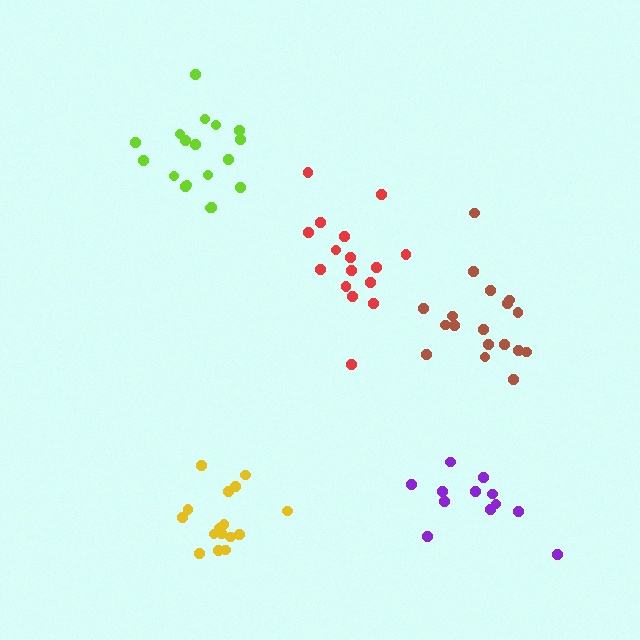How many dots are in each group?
Group 1: 18 dots, Group 2: 16 dots, Group 3: 16 dots, Group 4: 18 dots, Group 5: 12 dots (80 total).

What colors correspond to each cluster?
The clusters are colored: brown, yellow, red, lime, purple.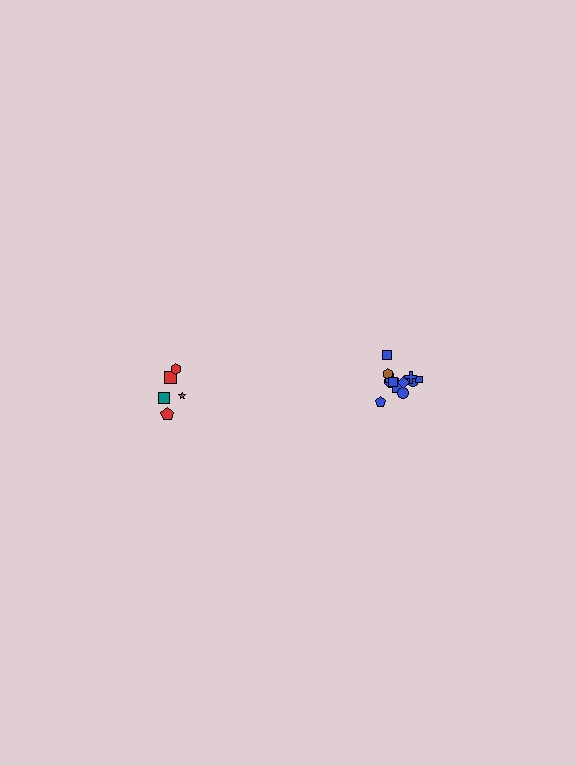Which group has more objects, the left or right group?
The right group.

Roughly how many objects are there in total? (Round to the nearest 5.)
Roughly 15 objects in total.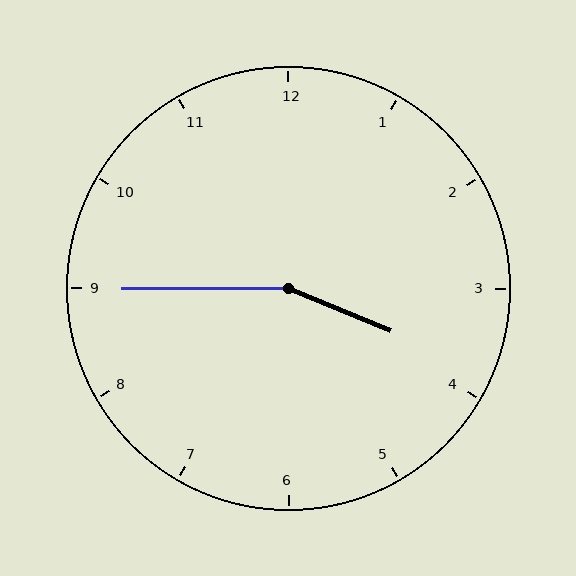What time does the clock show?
3:45.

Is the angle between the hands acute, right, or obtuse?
It is obtuse.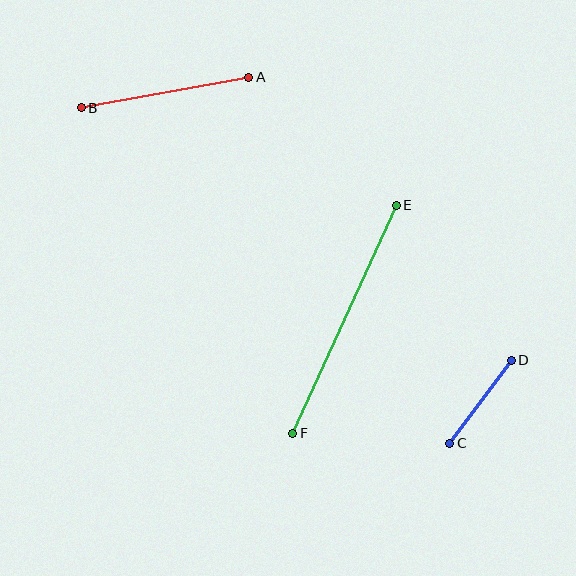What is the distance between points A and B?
The distance is approximately 170 pixels.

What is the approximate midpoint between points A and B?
The midpoint is at approximately (165, 93) pixels.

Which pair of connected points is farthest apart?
Points E and F are farthest apart.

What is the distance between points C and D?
The distance is approximately 103 pixels.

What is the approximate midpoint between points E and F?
The midpoint is at approximately (345, 319) pixels.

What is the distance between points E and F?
The distance is approximately 250 pixels.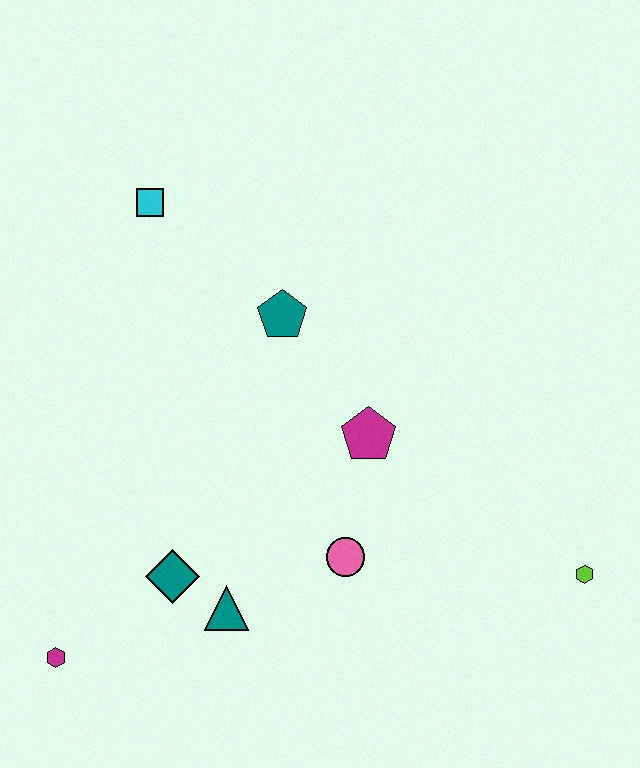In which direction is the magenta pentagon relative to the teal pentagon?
The magenta pentagon is below the teal pentagon.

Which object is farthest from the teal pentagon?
The magenta hexagon is farthest from the teal pentagon.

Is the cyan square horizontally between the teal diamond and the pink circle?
No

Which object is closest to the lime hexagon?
The pink circle is closest to the lime hexagon.